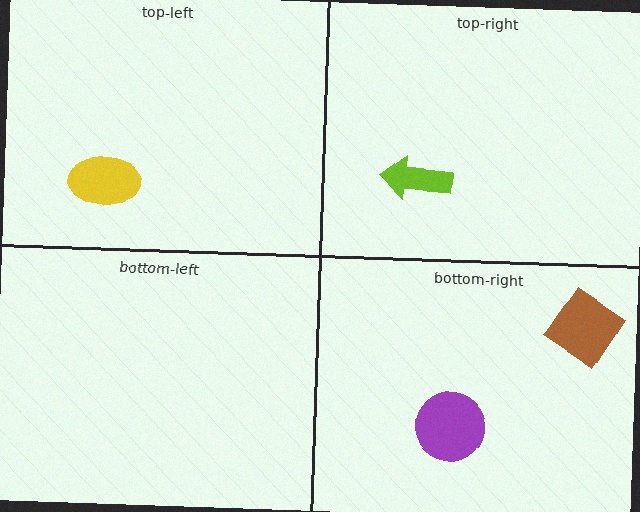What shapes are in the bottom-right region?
The purple circle, the brown diamond.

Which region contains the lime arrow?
The top-right region.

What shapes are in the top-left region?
The yellow ellipse.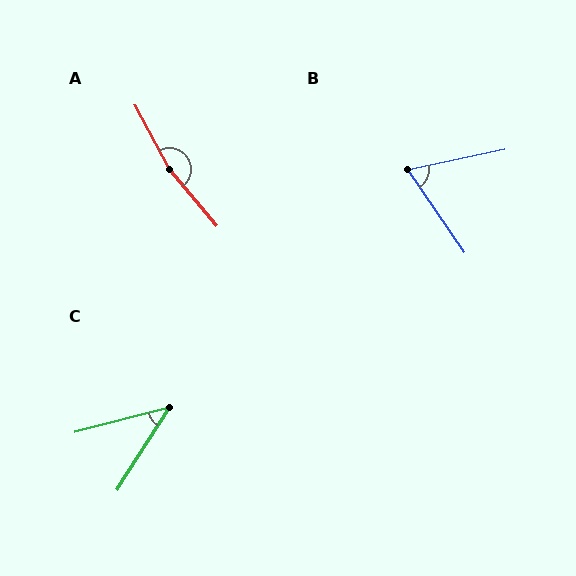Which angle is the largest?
A, at approximately 168 degrees.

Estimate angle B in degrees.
Approximately 68 degrees.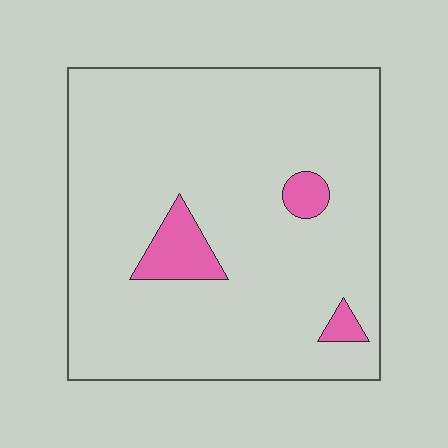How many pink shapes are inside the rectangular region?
3.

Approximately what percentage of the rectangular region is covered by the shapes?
Approximately 10%.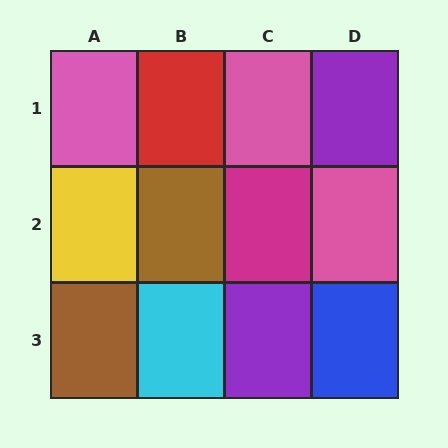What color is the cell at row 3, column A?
Brown.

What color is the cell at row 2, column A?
Yellow.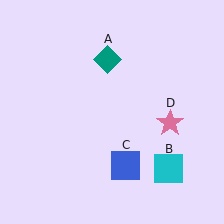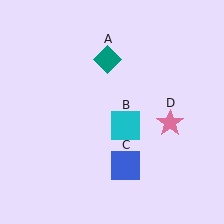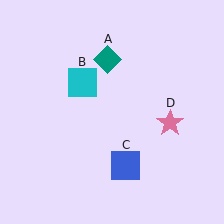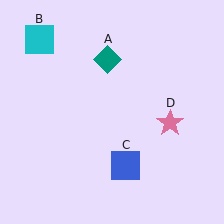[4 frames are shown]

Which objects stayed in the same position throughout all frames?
Teal diamond (object A) and blue square (object C) and pink star (object D) remained stationary.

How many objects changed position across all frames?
1 object changed position: cyan square (object B).